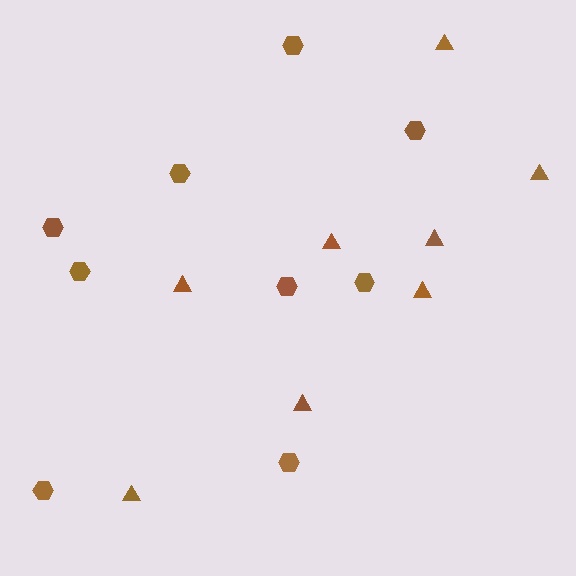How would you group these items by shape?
There are 2 groups: one group of triangles (8) and one group of hexagons (9).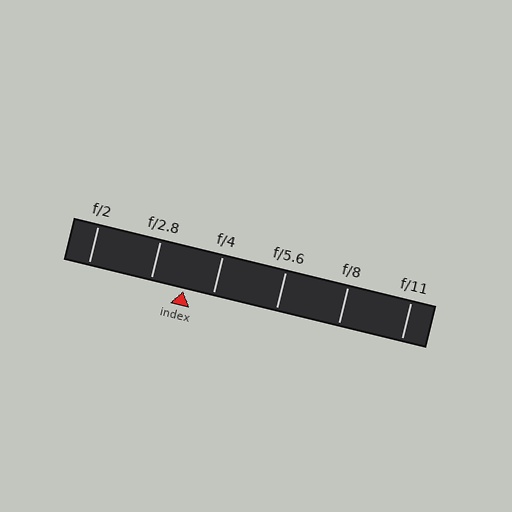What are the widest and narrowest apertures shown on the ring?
The widest aperture shown is f/2 and the narrowest is f/11.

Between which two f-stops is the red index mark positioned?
The index mark is between f/2.8 and f/4.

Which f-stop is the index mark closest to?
The index mark is closest to f/4.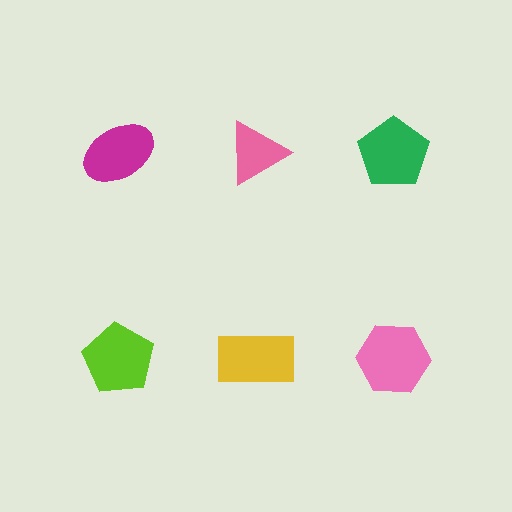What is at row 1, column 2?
A pink triangle.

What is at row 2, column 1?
A lime pentagon.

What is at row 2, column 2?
A yellow rectangle.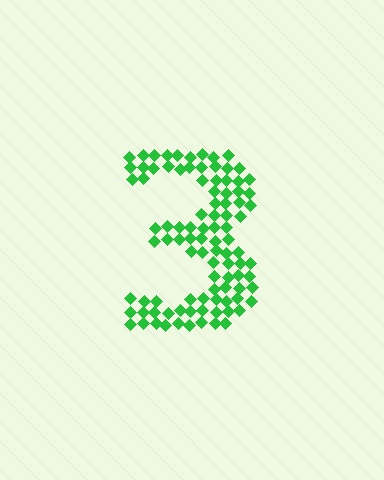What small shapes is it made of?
It is made of small diamonds.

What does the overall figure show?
The overall figure shows the digit 3.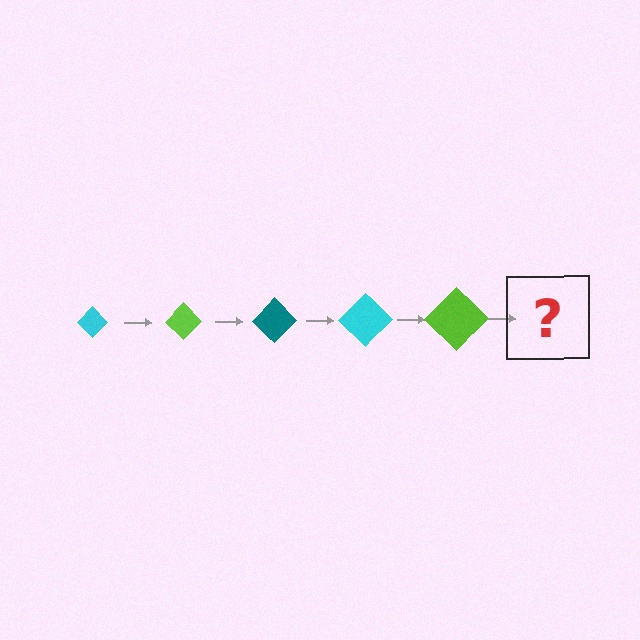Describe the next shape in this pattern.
It should be a teal diamond, larger than the previous one.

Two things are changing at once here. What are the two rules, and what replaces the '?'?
The two rules are that the diamond grows larger each step and the color cycles through cyan, lime, and teal. The '?' should be a teal diamond, larger than the previous one.